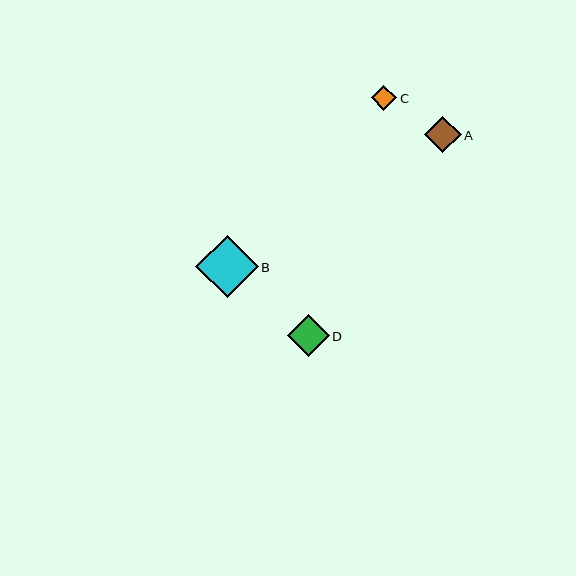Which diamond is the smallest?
Diamond C is the smallest with a size of approximately 25 pixels.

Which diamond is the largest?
Diamond B is the largest with a size of approximately 62 pixels.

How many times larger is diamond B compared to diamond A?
Diamond B is approximately 1.7 times the size of diamond A.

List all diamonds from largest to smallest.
From largest to smallest: B, D, A, C.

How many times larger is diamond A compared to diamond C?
Diamond A is approximately 1.5 times the size of diamond C.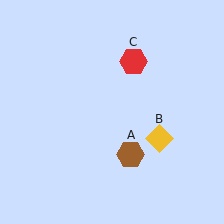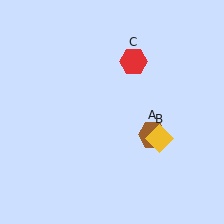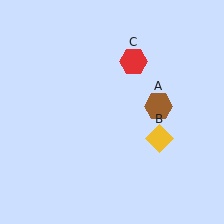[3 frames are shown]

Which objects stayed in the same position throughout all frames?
Yellow diamond (object B) and red hexagon (object C) remained stationary.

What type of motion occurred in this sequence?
The brown hexagon (object A) rotated counterclockwise around the center of the scene.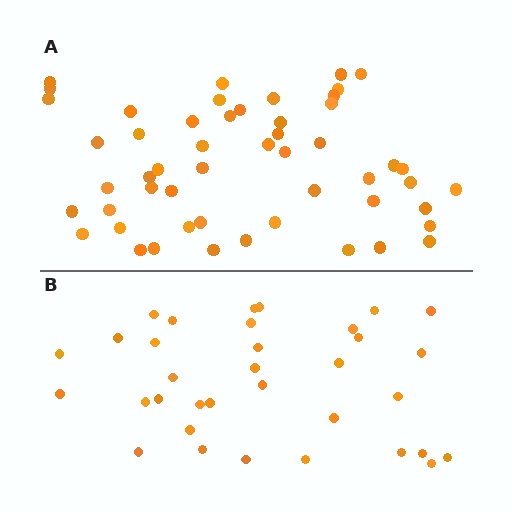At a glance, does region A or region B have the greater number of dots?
Region A (the top region) has more dots.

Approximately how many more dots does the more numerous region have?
Region A has approximately 20 more dots than region B.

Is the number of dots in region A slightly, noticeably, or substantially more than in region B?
Region A has substantially more. The ratio is roughly 1.5 to 1.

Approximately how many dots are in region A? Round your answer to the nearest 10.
About 50 dots. (The exact count is 52, which rounds to 50.)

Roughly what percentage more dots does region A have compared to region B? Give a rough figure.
About 55% more.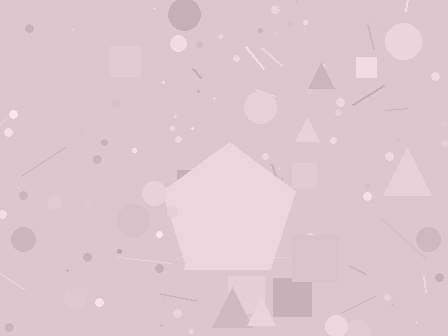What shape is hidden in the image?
A pentagon is hidden in the image.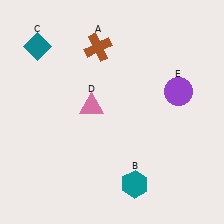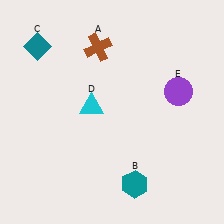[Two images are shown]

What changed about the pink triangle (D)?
In Image 1, D is pink. In Image 2, it changed to cyan.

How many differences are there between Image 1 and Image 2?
There is 1 difference between the two images.